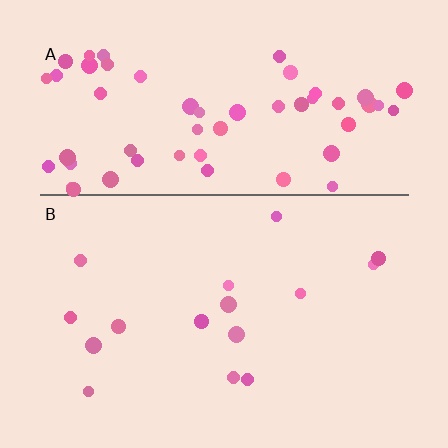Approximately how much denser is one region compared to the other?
Approximately 3.8× — region A over region B.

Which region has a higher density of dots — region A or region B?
A (the top).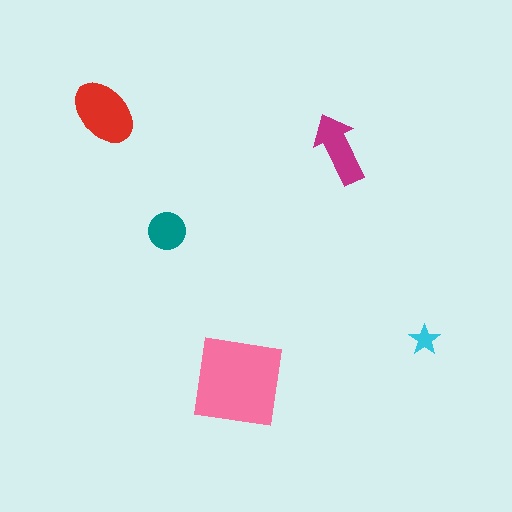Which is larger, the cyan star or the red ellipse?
The red ellipse.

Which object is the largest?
The pink square.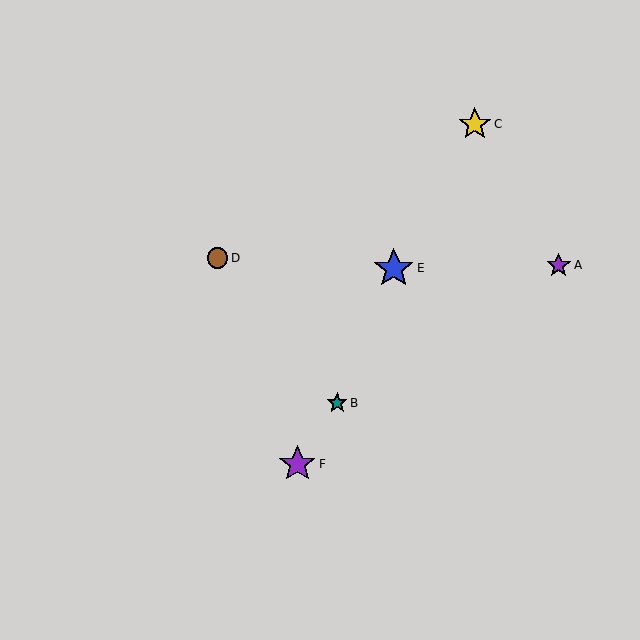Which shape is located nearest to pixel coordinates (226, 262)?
The brown circle (labeled D) at (218, 258) is nearest to that location.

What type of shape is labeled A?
Shape A is a purple star.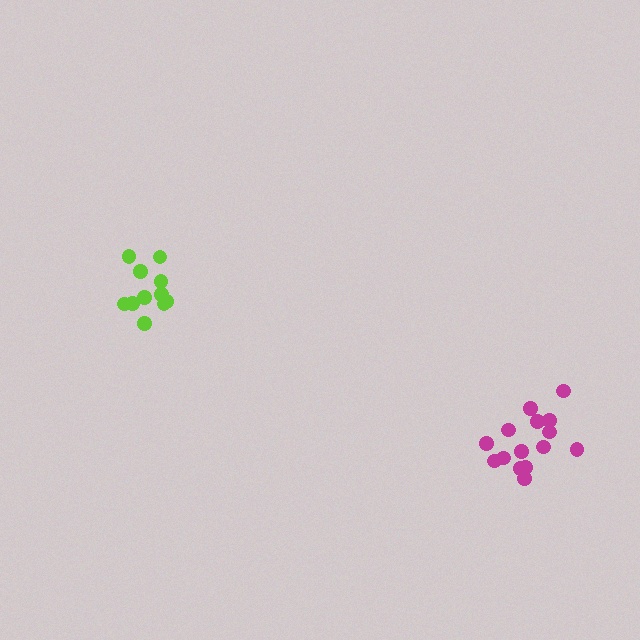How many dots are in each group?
Group 1: 11 dots, Group 2: 16 dots (27 total).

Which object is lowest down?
The magenta cluster is bottommost.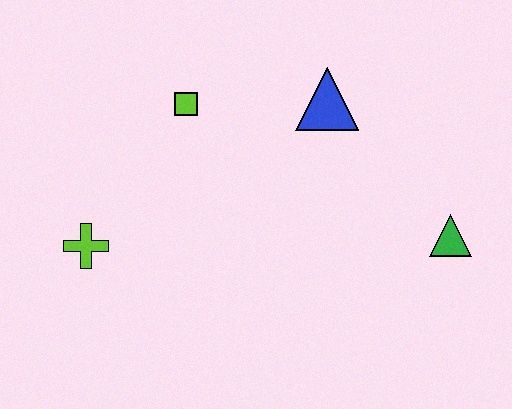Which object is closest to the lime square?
The blue triangle is closest to the lime square.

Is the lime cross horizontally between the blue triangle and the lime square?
No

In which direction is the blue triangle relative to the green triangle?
The blue triangle is above the green triangle.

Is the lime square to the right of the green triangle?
No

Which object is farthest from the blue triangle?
The lime cross is farthest from the blue triangle.